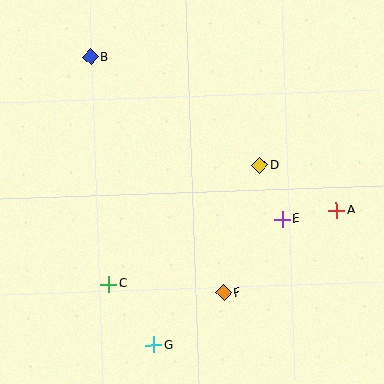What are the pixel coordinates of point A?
Point A is at (337, 210).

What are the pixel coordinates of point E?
Point E is at (282, 219).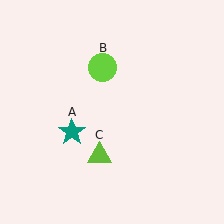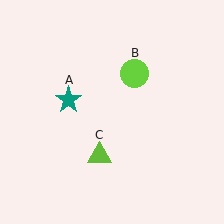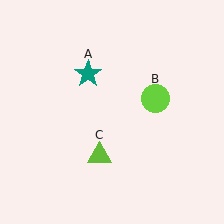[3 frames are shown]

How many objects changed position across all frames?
2 objects changed position: teal star (object A), lime circle (object B).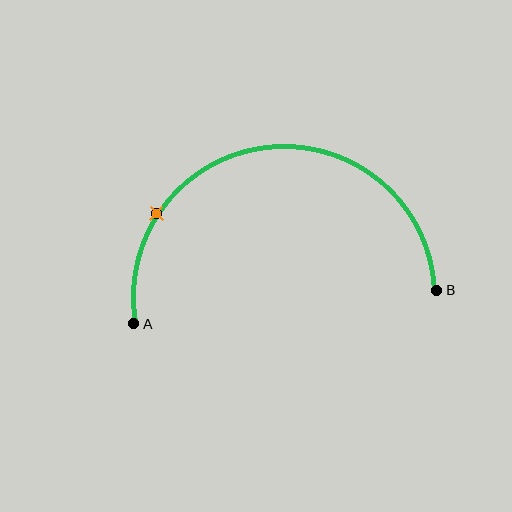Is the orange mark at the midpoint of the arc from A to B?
No. The orange mark lies on the arc but is closer to endpoint A. The arc midpoint would be at the point on the curve equidistant along the arc from both A and B.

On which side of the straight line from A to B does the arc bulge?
The arc bulges above the straight line connecting A and B.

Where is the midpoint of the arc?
The arc midpoint is the point on the curve farthest from the straight line joining A and B. It sits above that line.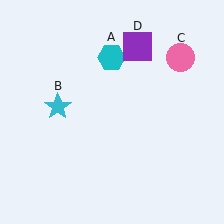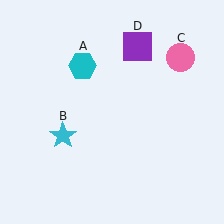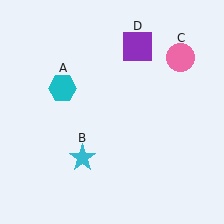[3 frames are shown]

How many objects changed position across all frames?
2 objects changed position: cyan hexagon (object A), cyan star (object B).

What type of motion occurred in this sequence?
The cyan hexagon (object A), cyan star (object B) rotated counterclockwise around the center of the scene.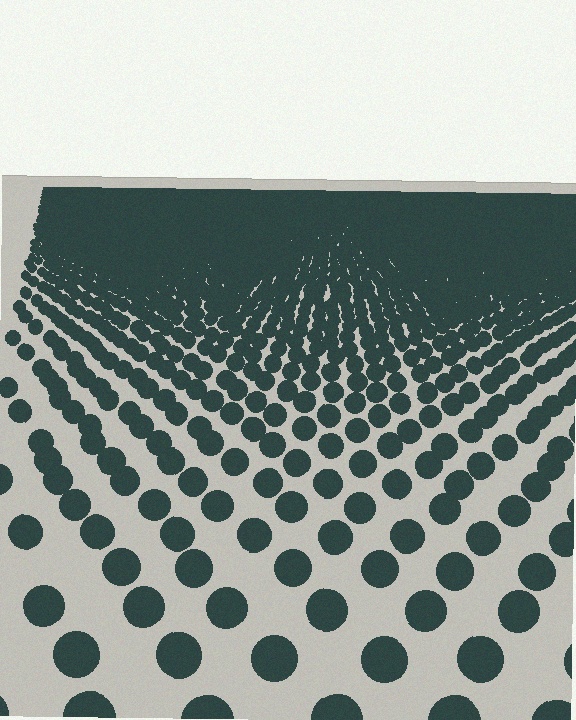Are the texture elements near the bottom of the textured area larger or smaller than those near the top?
Larger. Near the bottom, elements are closer to the viewer and appear at a bigger on-screen size.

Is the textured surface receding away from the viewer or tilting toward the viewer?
The surface is receding away from the viewer. Texture elements get smaller and denser toward the top.